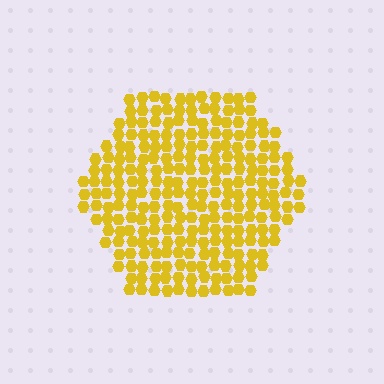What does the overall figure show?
The overall figure shows a hexagon.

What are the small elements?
The small elements are hexagons.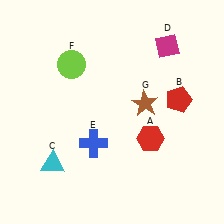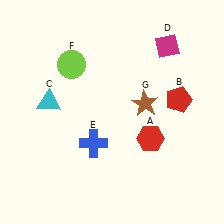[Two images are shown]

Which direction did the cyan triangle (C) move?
The cyan triangle (C) moved up.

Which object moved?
The cyan triangle (C) moved up.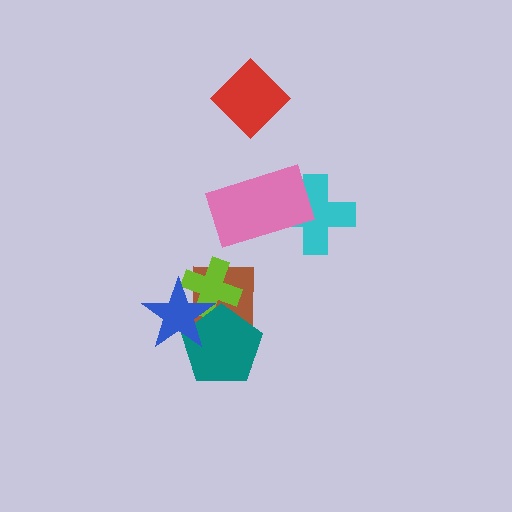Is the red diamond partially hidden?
No, no other shape covers it.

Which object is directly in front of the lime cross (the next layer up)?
The teal pentagon is directly in front of the lime cross.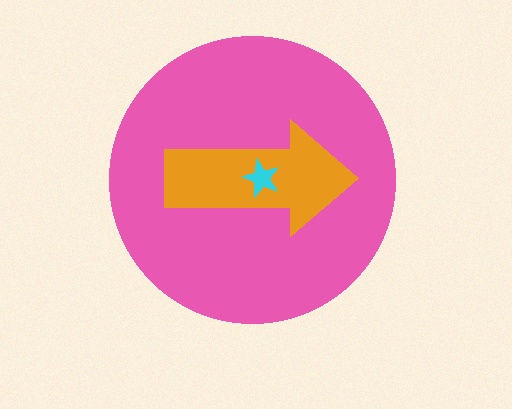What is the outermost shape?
The pink circle.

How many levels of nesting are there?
3.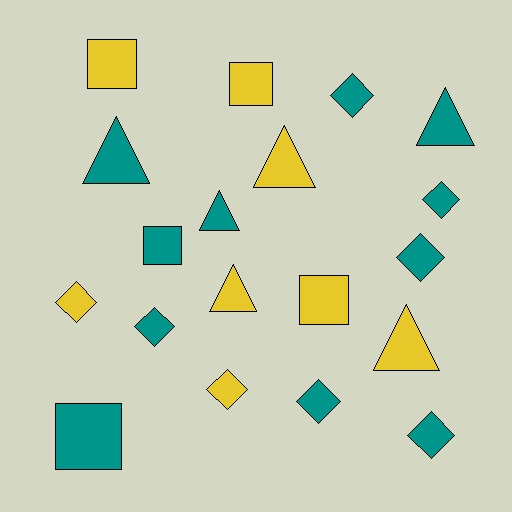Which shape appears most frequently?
Diamond, with 8 objects.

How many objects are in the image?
There are 19 objects.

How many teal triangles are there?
There are 3 teal triangles.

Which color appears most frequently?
Teal, with 11 objects.